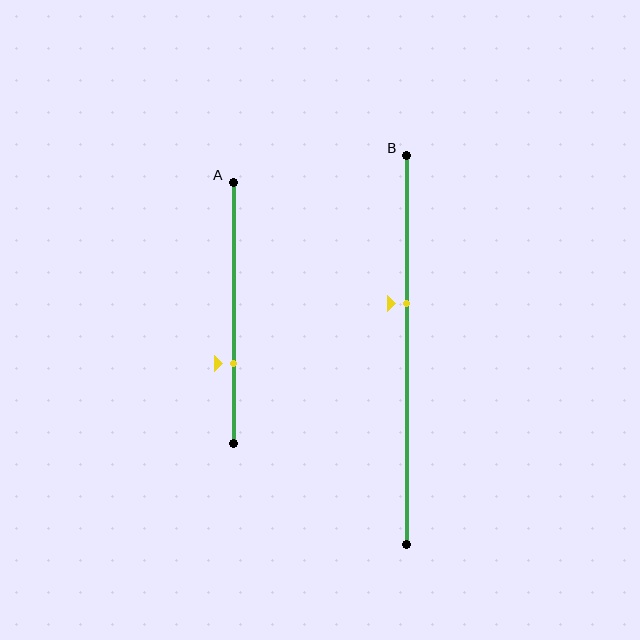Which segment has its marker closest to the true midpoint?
Segment B has its marker closest to the true midpoint.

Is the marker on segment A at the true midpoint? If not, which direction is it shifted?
No, the marker on segment A is shifted downward by about 19% of the segment length.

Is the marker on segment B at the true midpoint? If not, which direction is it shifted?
No, the marker on segment B is shifted upward by about 12% of the segment length.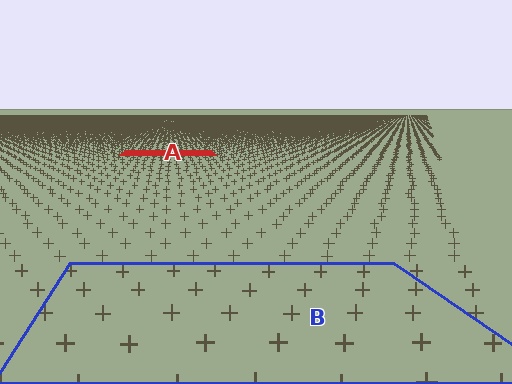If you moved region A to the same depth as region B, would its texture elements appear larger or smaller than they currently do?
They would appear larger. At a closer depth, the same texture elements are projected at a bigger on-screen size.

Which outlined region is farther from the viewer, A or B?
Region A is farther from the viewer — the texture elements inside it appear smaller and more densely packed.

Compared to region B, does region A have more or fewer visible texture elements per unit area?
Region A has more texture elements per unit area — they are packed more densely because it is farther away.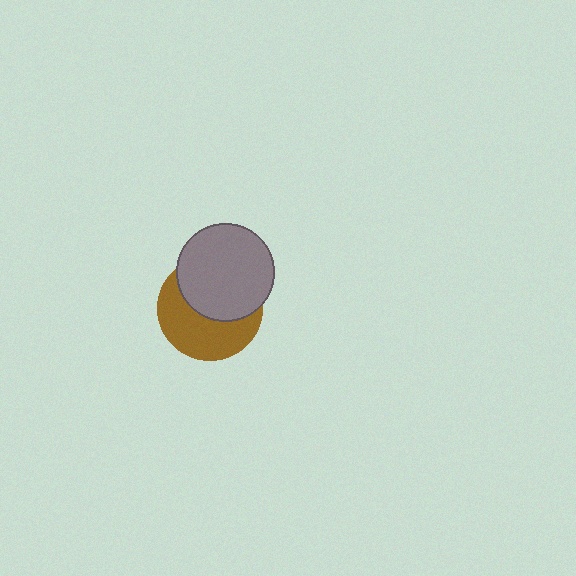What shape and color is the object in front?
The object in front is a gray circle.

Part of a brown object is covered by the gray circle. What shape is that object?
It is a circle.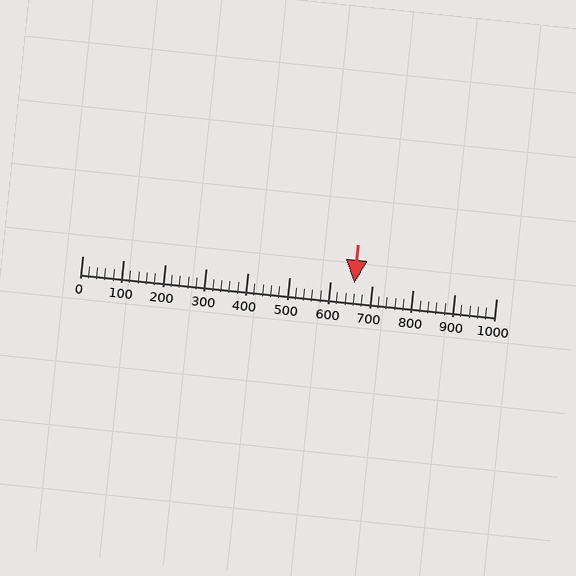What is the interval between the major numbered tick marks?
The major tick marks are spaced 100 units apart.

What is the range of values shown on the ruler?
The ruler shows values from 0 to 1000.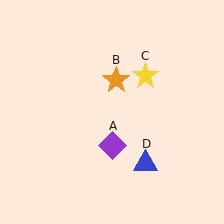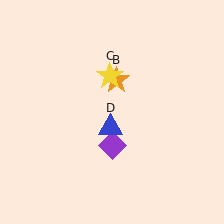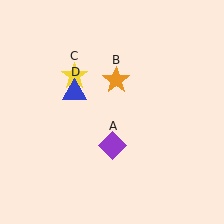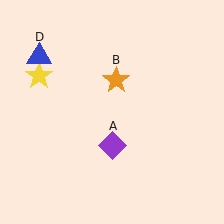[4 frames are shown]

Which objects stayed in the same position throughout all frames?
Purple diamond (object A) and orange star (object B) remained stationary.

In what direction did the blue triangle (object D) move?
The blue triangle (object D) moved up and to the left.